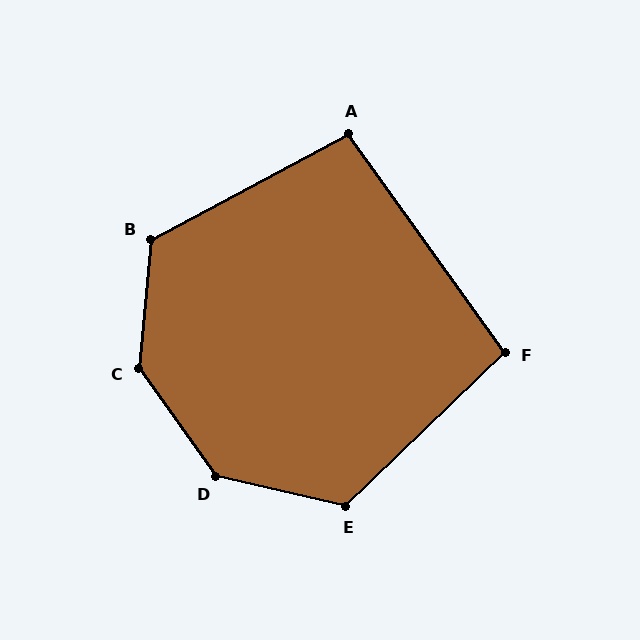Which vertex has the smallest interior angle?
A, at approximately 98 degrees.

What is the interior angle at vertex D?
Approximately 139 degrees (obtuse).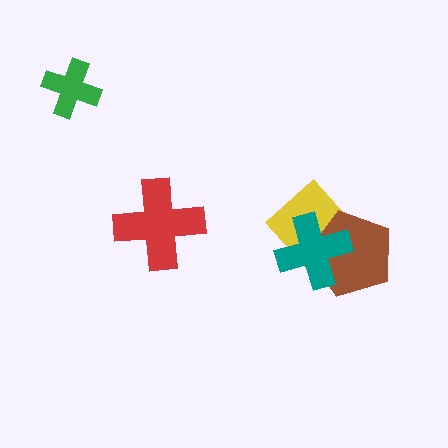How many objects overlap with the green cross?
0 objects overlap with the green cross.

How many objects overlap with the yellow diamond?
2 objects overlap with the yellow diamond.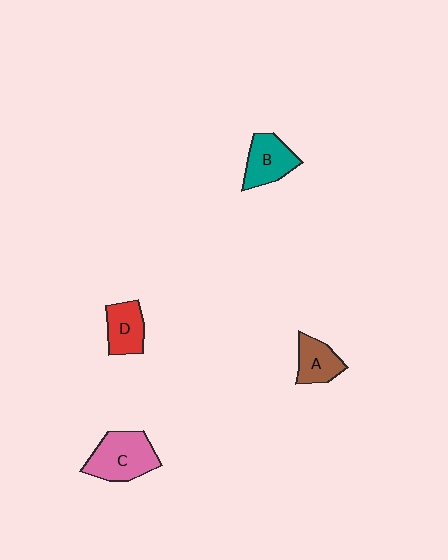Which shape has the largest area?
Shape C (pink).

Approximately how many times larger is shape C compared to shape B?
Approximately 1.3 times.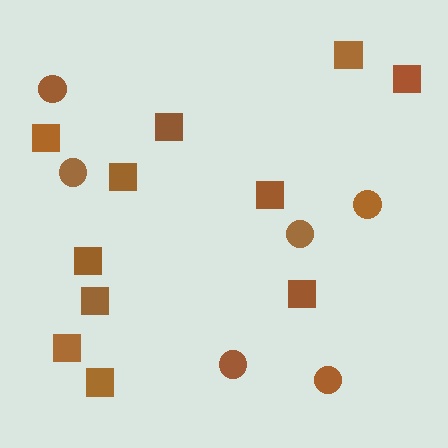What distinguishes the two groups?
There are 2 groups: one group of squares (11) and one group of circles (6).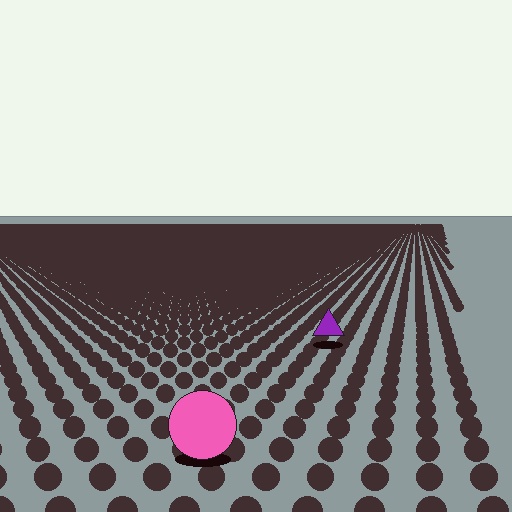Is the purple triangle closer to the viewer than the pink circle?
No. The pink circle is closer — you can tell from the texture gradient: the ground texture is coarser near it.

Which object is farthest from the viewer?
The purple triangle is farthest from the viewer. It appears smaller and the ground texture around it is denser.